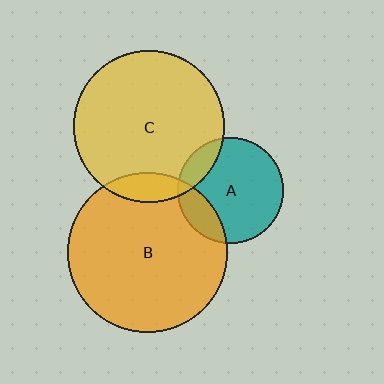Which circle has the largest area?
Circle B (orange).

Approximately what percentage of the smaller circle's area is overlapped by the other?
Approximately 20%.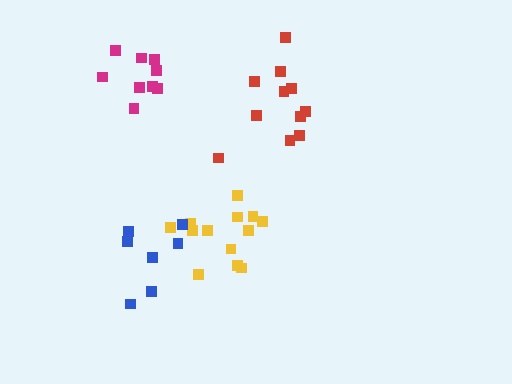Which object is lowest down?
The blue cluster is bottommost.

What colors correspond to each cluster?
The clusters are colored: yellow, blue, red, magenta.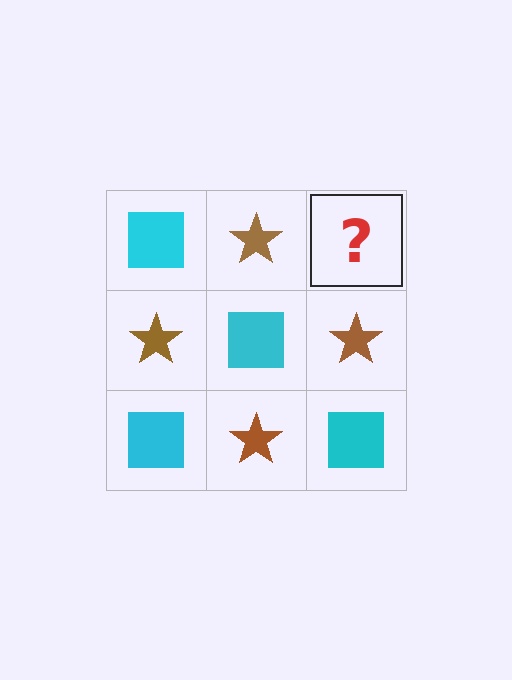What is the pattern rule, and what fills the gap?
The rule is that it alternates cyan square and brown star in a checkerboard pattern. The gap should be filled with a cyan square.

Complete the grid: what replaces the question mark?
The question mark should be replaced with a cyan square.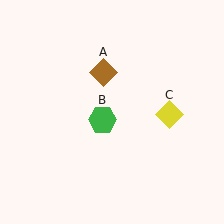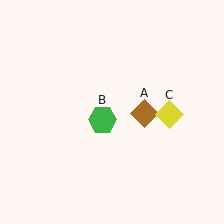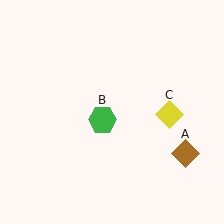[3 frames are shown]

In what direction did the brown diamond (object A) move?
The brown diamond (object A) moved down and to the right.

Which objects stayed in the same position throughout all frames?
Green hexagon (object B) and yellow diamond (object C) remained stationary.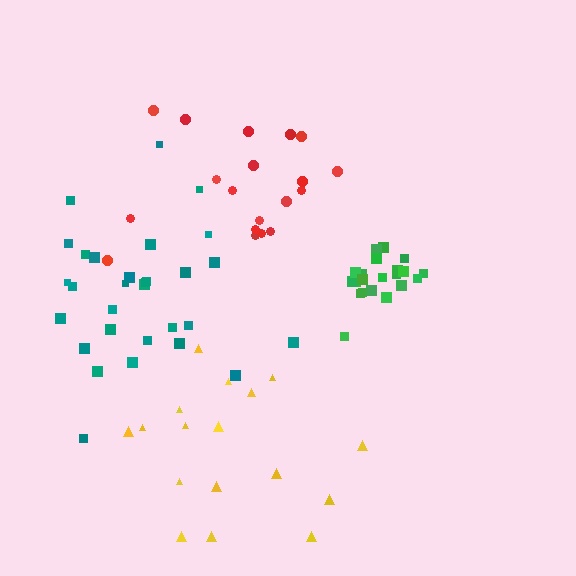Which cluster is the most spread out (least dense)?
Yellow.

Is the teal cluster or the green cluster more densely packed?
Green.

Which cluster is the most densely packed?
Green.